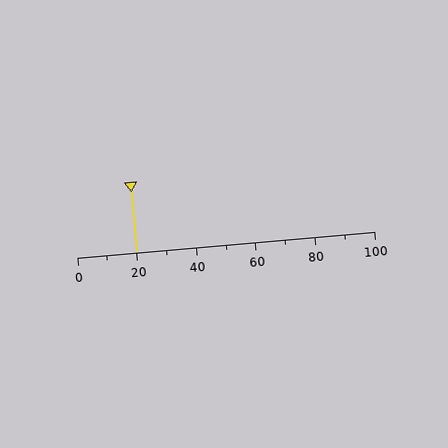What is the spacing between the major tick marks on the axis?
The major ticks are spaced 20 apart.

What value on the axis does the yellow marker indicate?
The marker indicates approximately 20.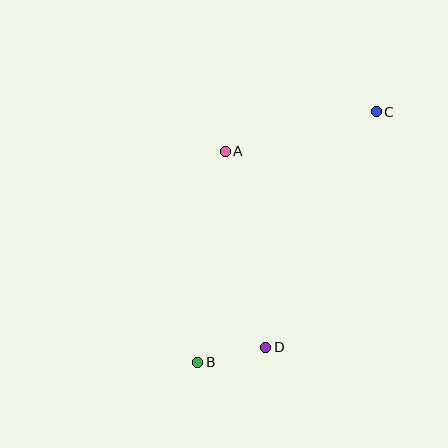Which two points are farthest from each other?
Points B and C are farthest from each other.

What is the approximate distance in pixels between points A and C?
The distance between A and C is approximately 156 pixels.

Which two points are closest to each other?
Points B and D are closest to each other.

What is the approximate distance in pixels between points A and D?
The distance between A and D is approximately 200 pixels.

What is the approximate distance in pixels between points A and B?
The distance between A and B is approximately 213 pixels.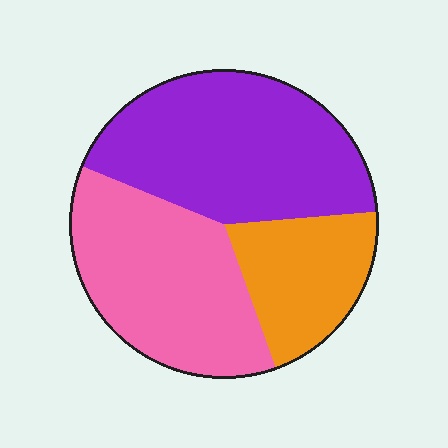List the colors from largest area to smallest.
From largest to smallest: purple, pink, orange.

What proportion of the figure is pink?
Pink takes up about three eighths (3/8) of the figure.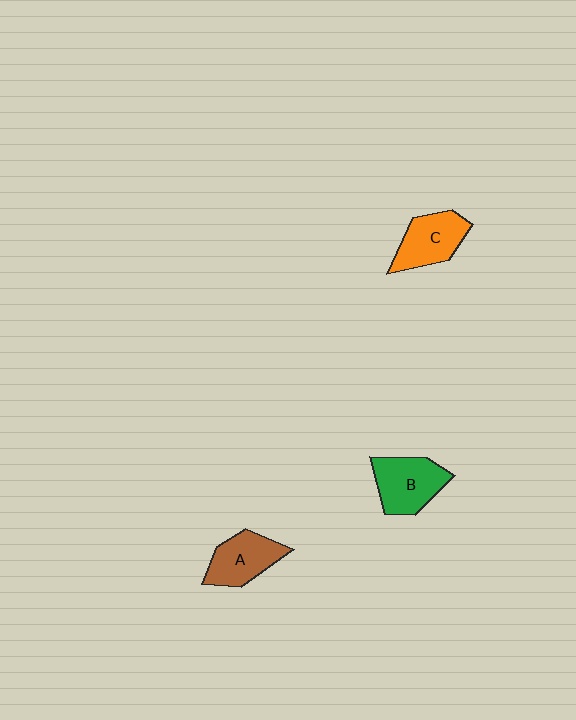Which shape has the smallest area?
Shape A (brown).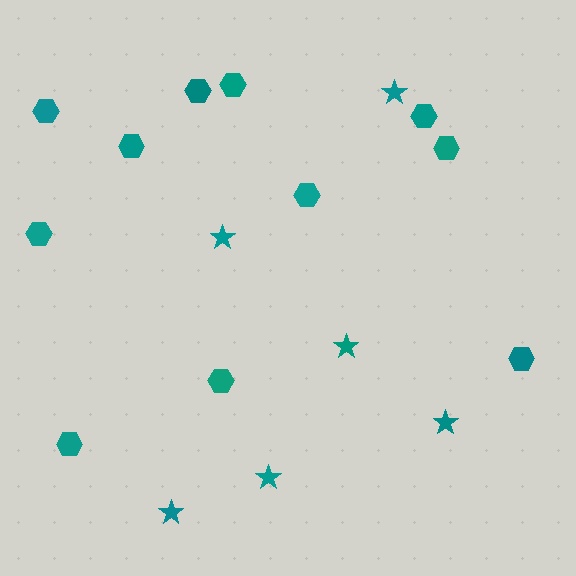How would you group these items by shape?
There are 2 groups: one group of hexagons (11) and one group of stars (6).